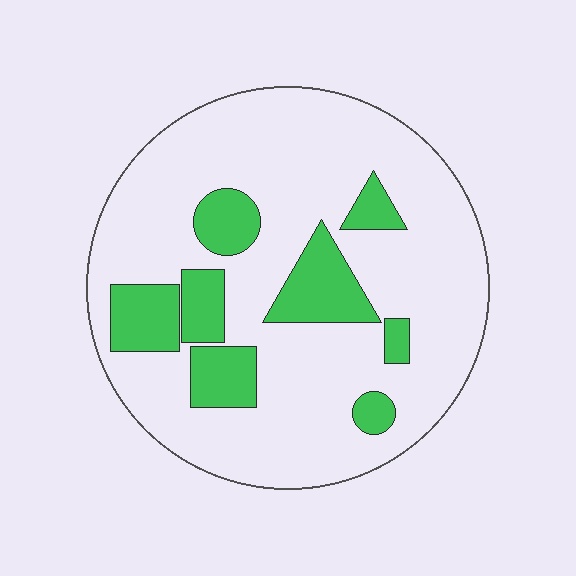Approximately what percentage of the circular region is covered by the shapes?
Approximately 20%.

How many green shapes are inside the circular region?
8.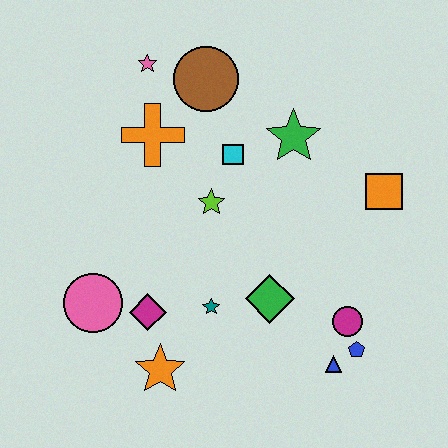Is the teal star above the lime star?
No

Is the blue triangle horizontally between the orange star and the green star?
No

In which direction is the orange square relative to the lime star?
The orange square is to the right of the lime star.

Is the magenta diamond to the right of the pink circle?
Yes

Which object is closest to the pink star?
The brown circle is closest to the pink star.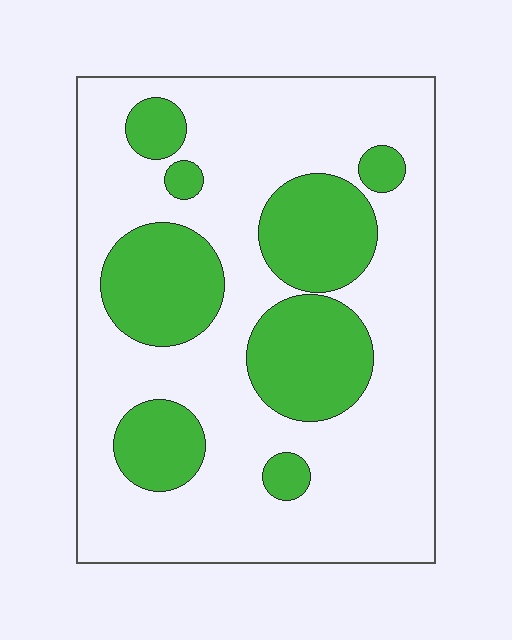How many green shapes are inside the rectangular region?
8.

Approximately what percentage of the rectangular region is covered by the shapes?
Approximately 30%.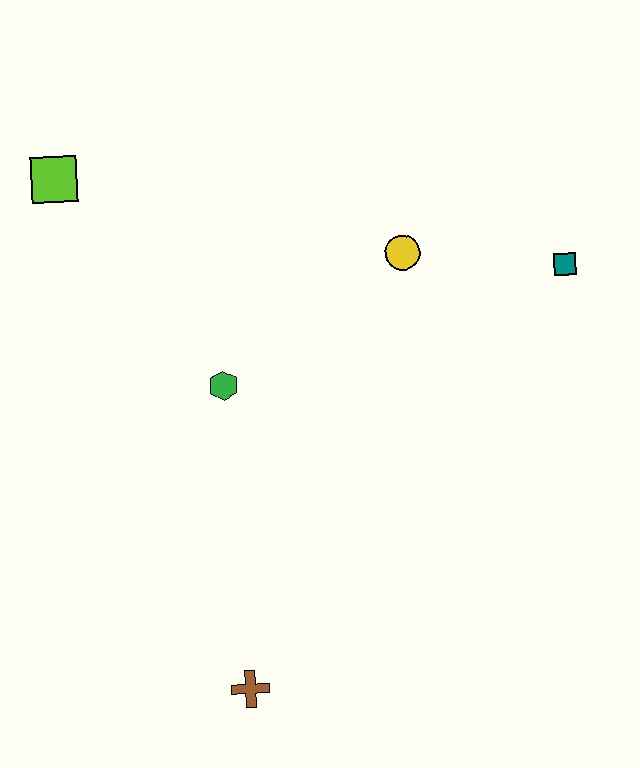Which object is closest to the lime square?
The green hexagon is closest to the lime square.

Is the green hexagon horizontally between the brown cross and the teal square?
No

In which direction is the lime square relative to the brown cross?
The lime square is above the brown cross.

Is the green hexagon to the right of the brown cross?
No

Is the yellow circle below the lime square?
Yes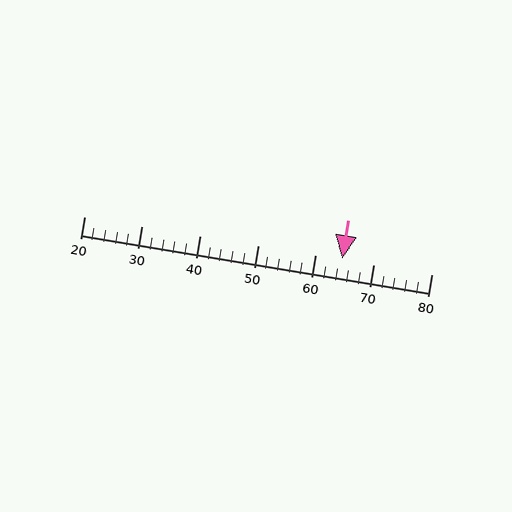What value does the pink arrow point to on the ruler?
The pink arrow points to approximately 65.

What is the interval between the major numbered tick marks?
The major tick marks are spaced 10 units apart.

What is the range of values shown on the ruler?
The ruler shows values from 20 to 80.